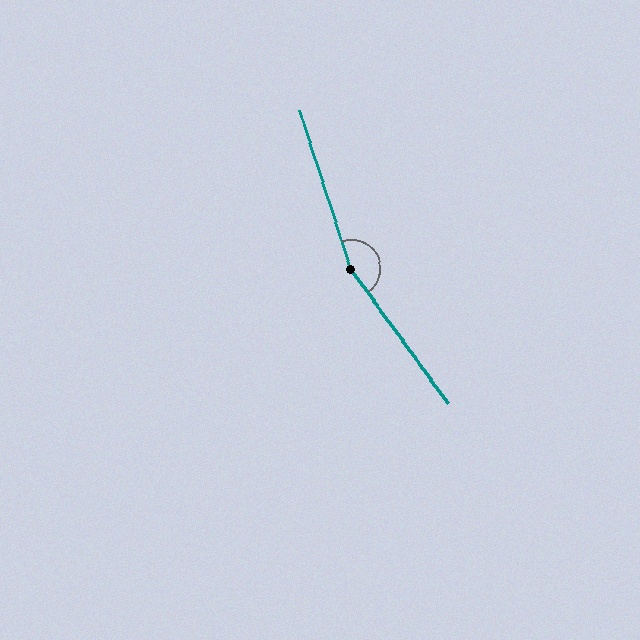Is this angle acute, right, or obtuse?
It is obtuse.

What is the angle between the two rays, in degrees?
Approximately 162 degrees.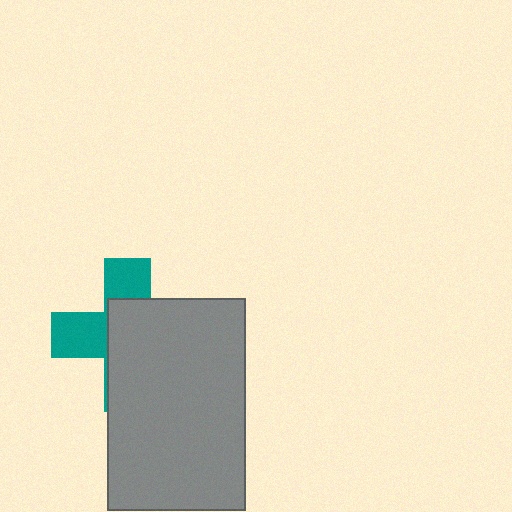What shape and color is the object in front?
The object in front is a gray rectangle.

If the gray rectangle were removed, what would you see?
You would see the complete teal cross.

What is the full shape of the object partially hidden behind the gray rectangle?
The partially hidden object is a teal cross.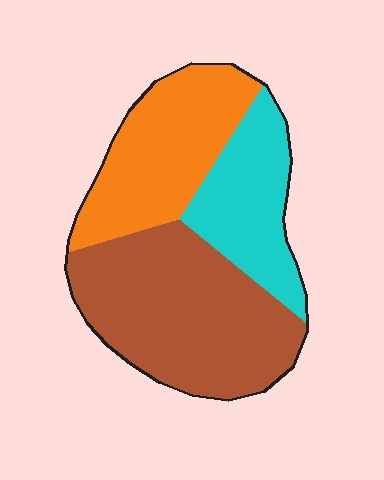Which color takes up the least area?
Cyan, at roughly 25%.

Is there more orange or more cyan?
Orange.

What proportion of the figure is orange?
Orange covers 31% of the figure.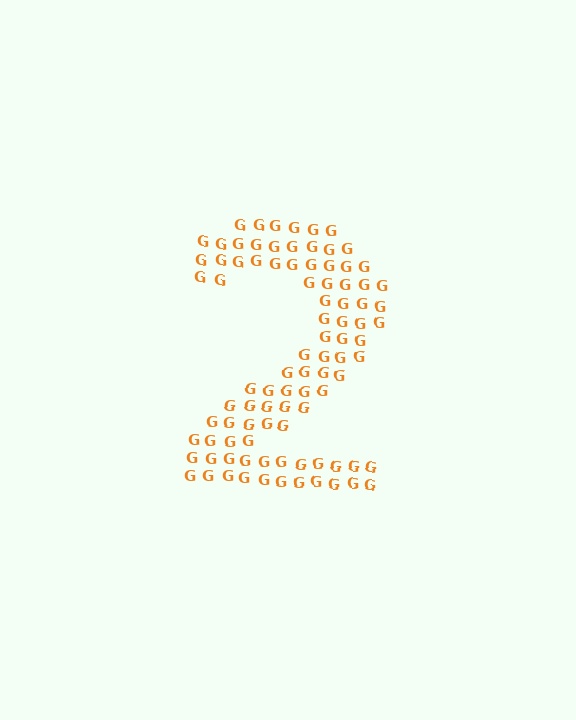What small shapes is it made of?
It is made of small letter G's.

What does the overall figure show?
The overall figure shows the digit 2.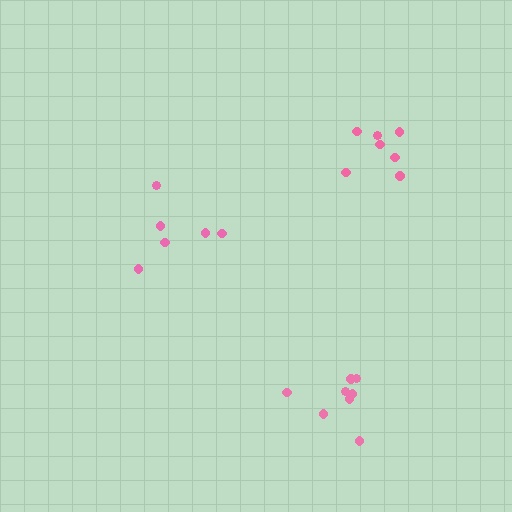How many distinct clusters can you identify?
There are 3 distinct clusters.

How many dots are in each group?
Group 1: 8 dots, Group 2: 6 dots, Group 3: 7 dots (21 total).